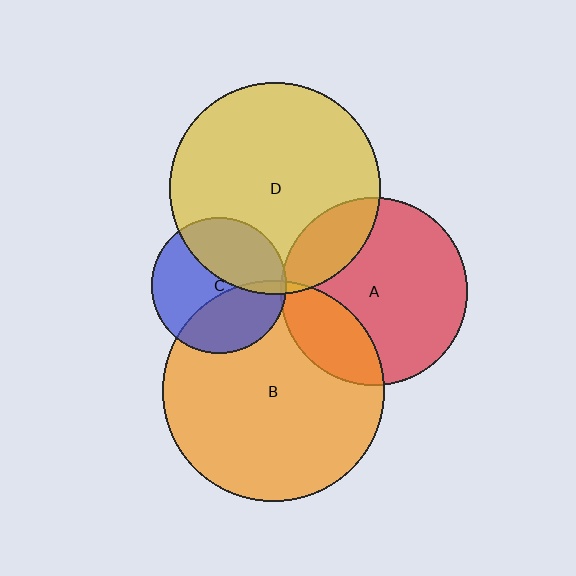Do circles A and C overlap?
Yes.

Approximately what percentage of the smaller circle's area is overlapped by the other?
Approximately 5%.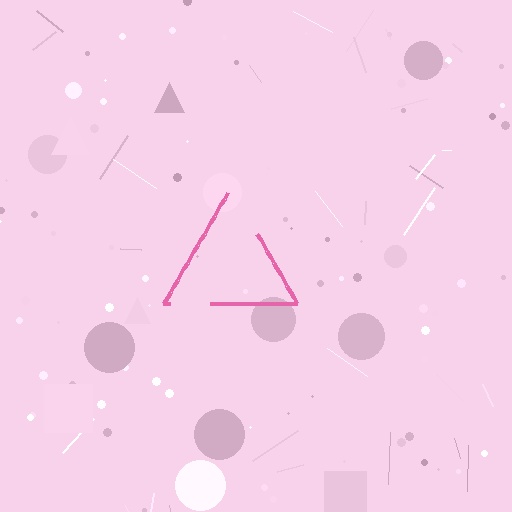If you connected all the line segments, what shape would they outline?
They would outline a triangle.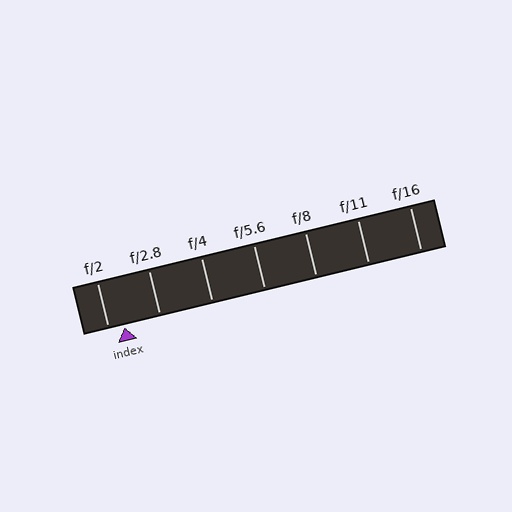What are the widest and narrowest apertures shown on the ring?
The widest aperture shown is f/2 and the narrowest is f/16.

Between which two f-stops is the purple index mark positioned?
The index mark is between f/2 and f/2.8.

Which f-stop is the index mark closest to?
The index mark is closest to f/2.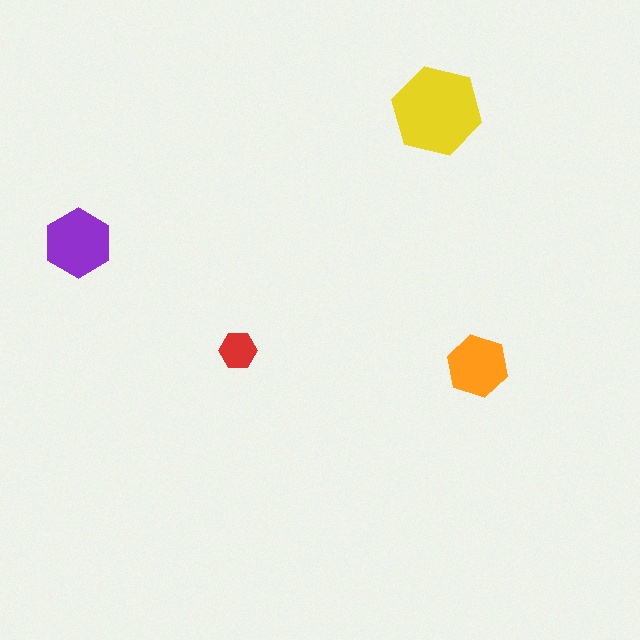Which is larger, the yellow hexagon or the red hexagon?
The yellow one.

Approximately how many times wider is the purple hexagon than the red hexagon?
About 2 times wider.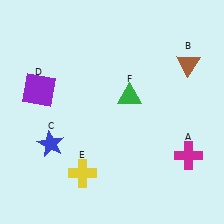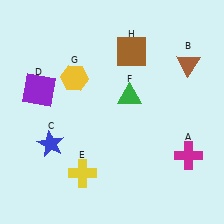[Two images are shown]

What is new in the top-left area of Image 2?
A yellow hexagon (G) was added in the top-left area of Image 2.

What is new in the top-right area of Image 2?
A brown square (H) was added in the top-right area of Image 2.